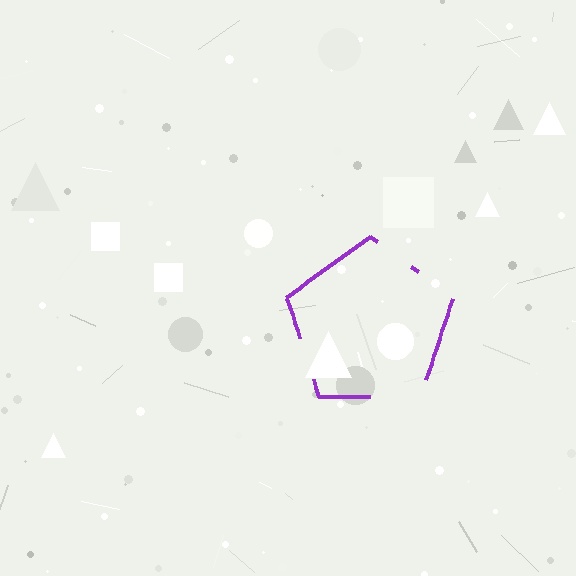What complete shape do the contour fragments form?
The contour fragments form a pentagon.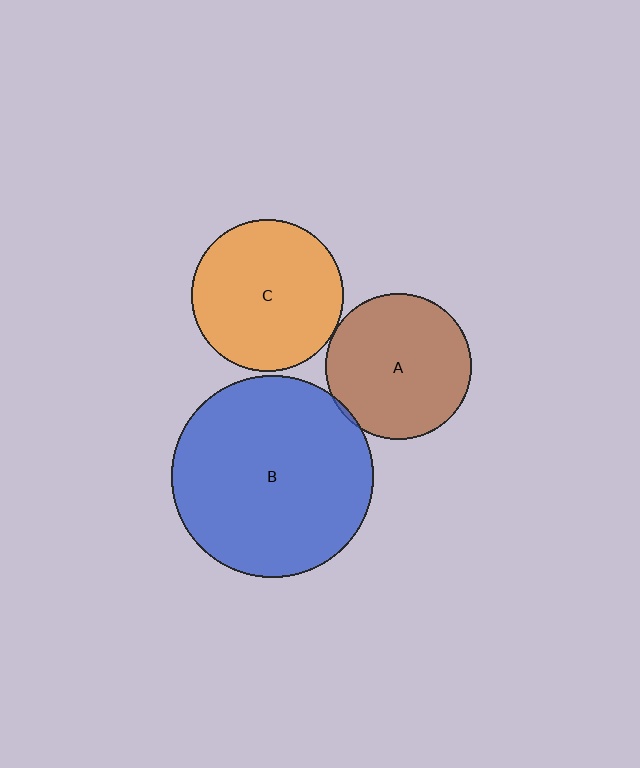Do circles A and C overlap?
Yes.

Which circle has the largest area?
Circle B (blue).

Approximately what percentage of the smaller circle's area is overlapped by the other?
Approximately 5%.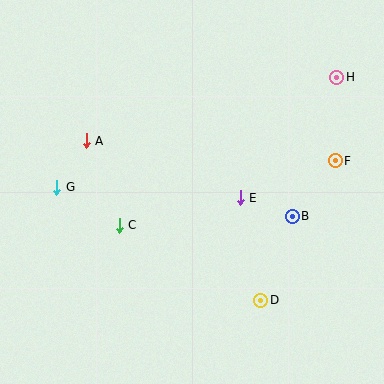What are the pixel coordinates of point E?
Point E is at (240, 198).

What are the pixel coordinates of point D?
Point D is at (261, 300).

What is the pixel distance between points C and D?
The distance between C and D is 160 pixels.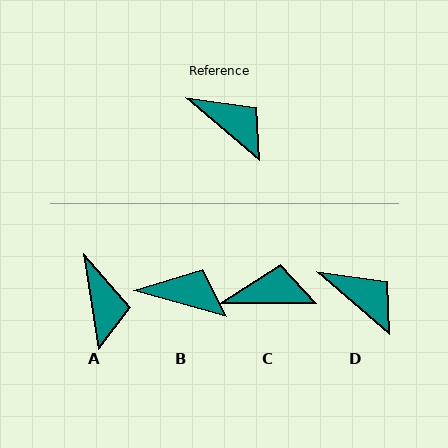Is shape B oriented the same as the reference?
No, it is off by about 25 degrees.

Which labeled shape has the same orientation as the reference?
D.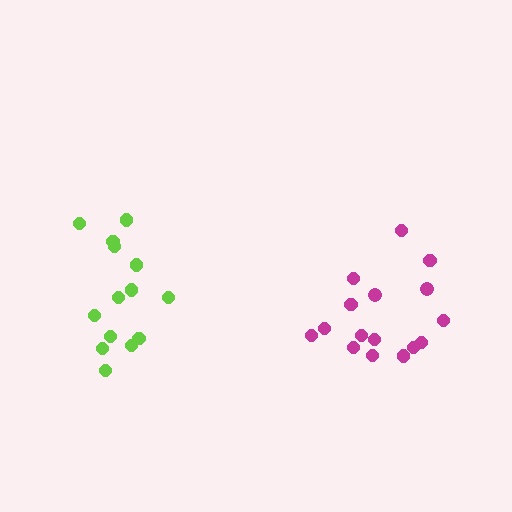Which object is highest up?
The lime cluster is topmost.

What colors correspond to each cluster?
The clusters are colored: lime, magenta.